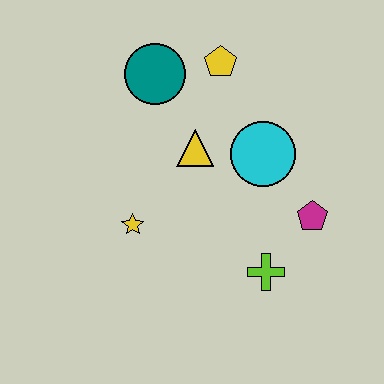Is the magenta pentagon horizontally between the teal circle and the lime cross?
No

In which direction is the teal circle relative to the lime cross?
The teal circle is above the lime cross.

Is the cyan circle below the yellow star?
No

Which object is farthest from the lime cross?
The teal circle is farthest from the lime cross.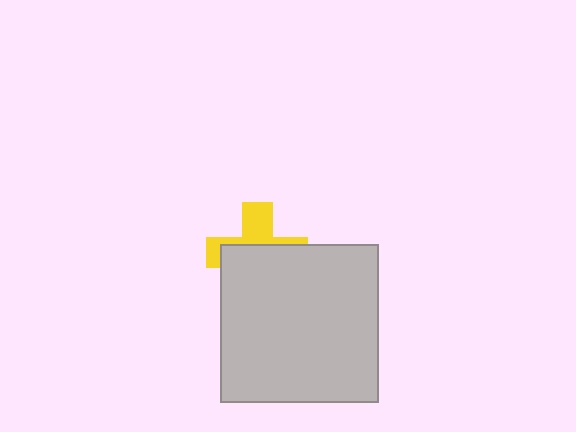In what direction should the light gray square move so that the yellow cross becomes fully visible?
The light gray square should move down. That is the shortest direction to clear the overlap and leave the yellow cross fully visible.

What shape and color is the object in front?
The object in front is a light gray square.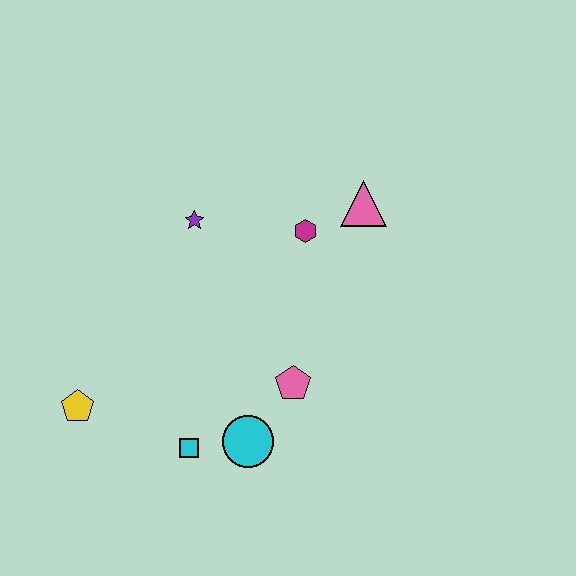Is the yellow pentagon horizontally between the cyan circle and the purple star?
No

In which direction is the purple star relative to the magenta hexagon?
The purple star is to the left of the magenta hexagon.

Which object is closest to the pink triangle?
The magenta hexagon is closest to the pink triangle.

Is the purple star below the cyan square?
No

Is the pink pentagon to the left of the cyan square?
No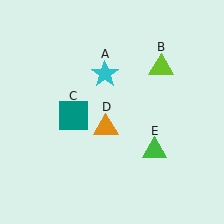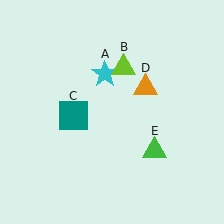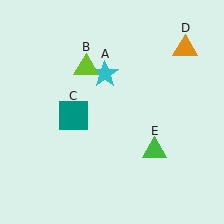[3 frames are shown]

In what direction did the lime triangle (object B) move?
The lime triangle (object B) moved left.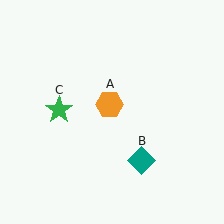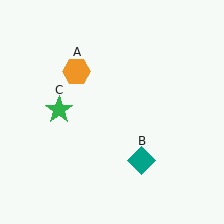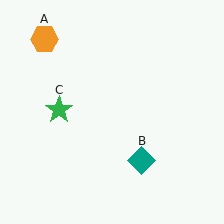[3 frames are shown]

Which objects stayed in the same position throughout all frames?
Teal diamond (object B) and green star (object C) remained stationary.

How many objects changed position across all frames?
1 object changed position: orange hexagon (object A).